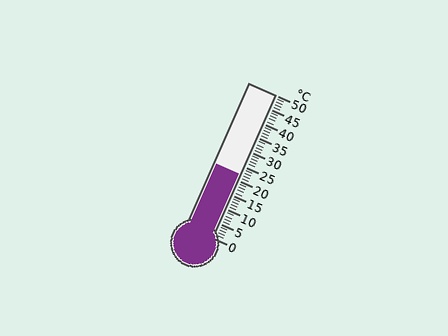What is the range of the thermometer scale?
The thermometer scale ranges from 0°C to 50°C.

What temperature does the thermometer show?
The thermometer shows approximately 22°C.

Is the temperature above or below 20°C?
The temperature is above 20°C.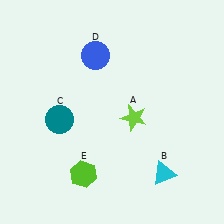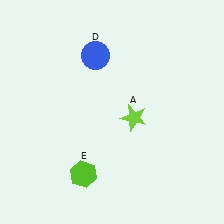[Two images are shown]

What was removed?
The cyan triangle (B), the teal circle (C) were removed in Image 2.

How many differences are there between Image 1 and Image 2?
There are 2 differences between the two images.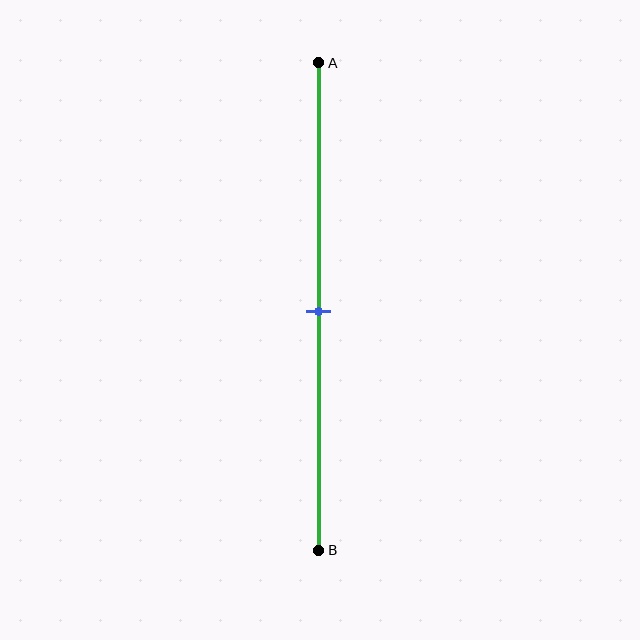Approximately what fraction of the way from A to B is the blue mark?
The blue mark is approximately 50% of the way from A to B.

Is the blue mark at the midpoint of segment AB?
Yes, the mark is approximately at the midpoint.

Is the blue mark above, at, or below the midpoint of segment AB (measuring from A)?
The blue mark is approximately at the midpoint of segment AB.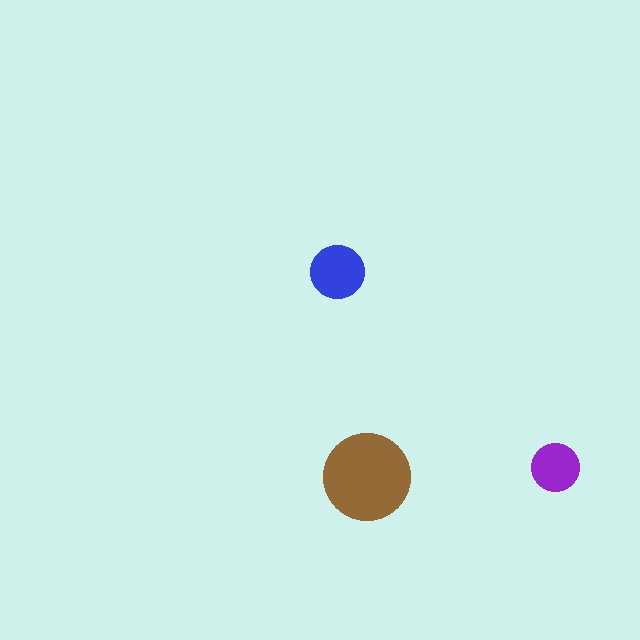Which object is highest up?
The blue circle is topmost.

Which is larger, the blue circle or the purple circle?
The blue one.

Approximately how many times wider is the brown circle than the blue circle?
About 1.5 times wider.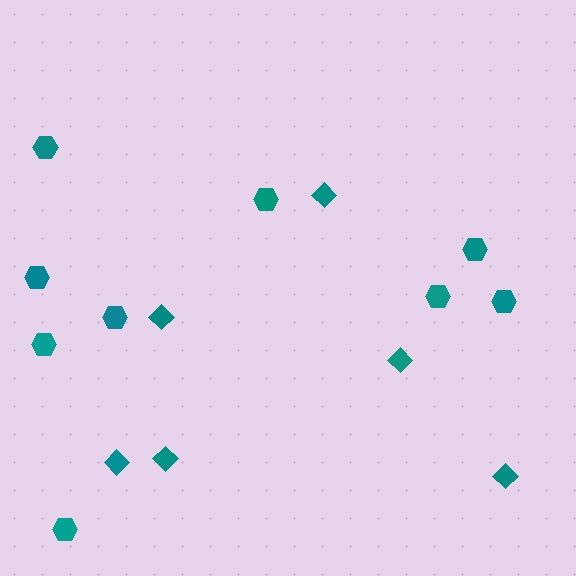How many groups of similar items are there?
There are 2 groups: one group of hexagons (9) and one group of diamonds (6).